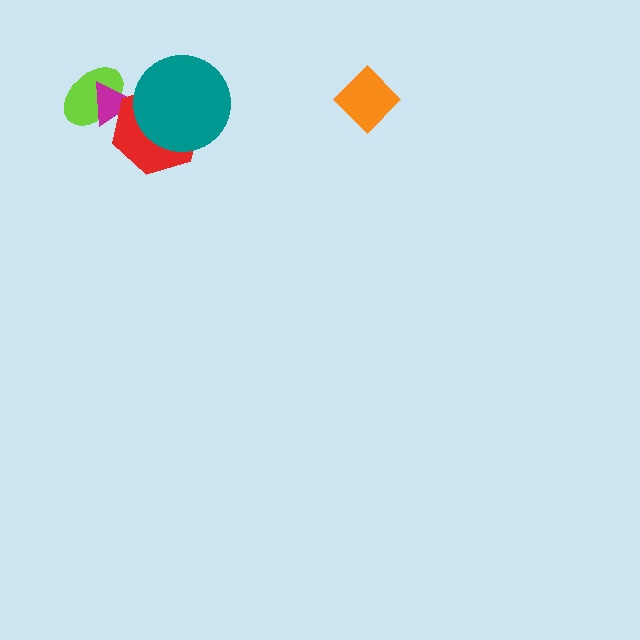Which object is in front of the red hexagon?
The teal circle is in front of the red hexagon.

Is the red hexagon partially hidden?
Yes, it is partially covered by another shape.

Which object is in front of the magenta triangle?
The red hexagon is in front of the magenta triangle.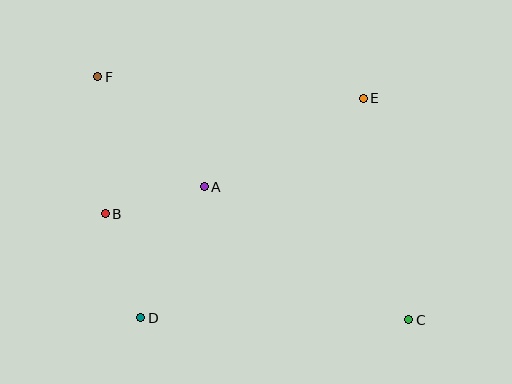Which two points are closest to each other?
Points A and B are closest to each other.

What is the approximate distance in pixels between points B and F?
The distance between B and F is approximately 137 pixels.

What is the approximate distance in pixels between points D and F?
The distance between D and F is approximately 245 pixels.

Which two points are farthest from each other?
Points C and F are farthest from each other.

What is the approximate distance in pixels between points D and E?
The distance between D and E is approximately 313 pixels.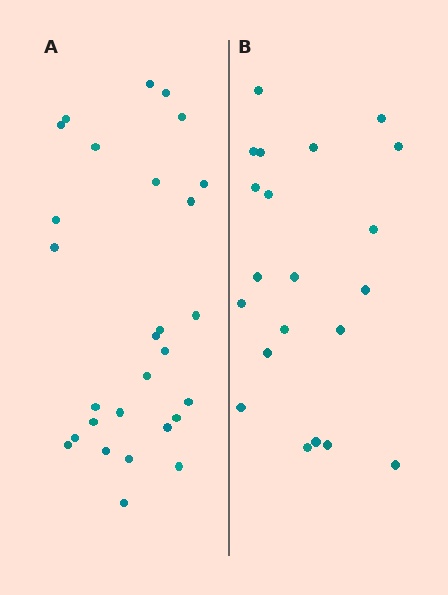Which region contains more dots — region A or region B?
Region A (the left region) has more dots.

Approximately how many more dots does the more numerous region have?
Region A has roughly 8 or so more dots than region B.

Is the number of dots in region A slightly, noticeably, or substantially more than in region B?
Region A has noticeably more, but not dramatically so. The ratio is roughly 1.3 to 1.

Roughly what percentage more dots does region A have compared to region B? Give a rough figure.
About 35% more.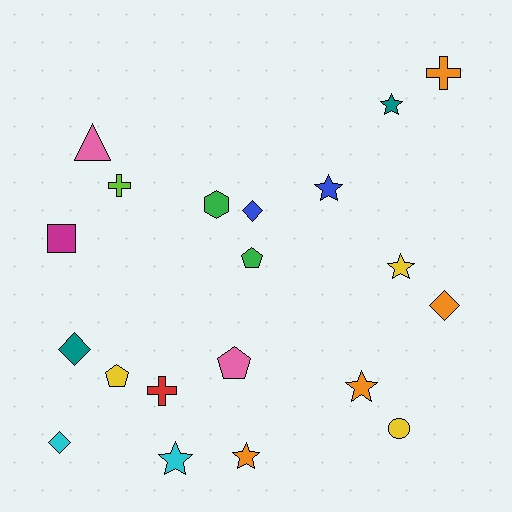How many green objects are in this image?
There are 2 green objects.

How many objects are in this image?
There are 20 objects.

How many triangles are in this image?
There is 1 triangle.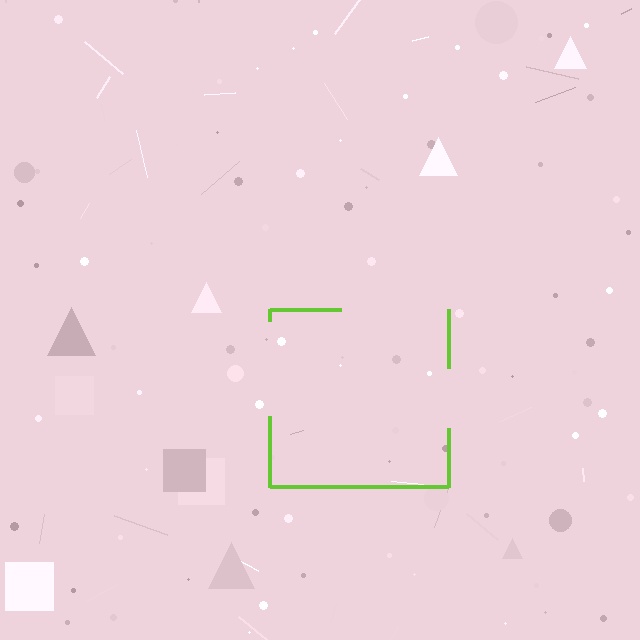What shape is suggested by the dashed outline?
The dashed outline suggests a square.